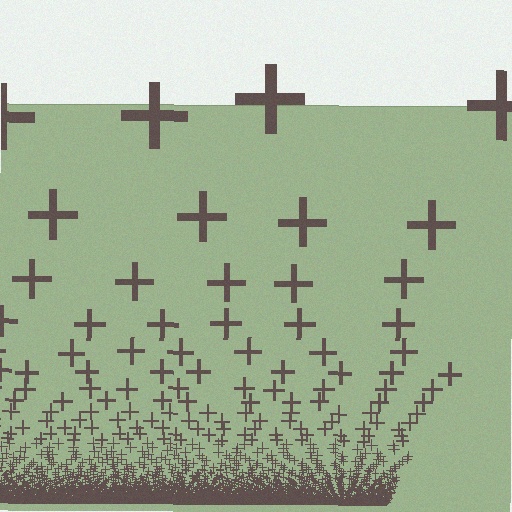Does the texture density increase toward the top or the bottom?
Density increases toward the bottom.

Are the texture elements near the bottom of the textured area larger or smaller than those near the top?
Smaller. The gradient is inverted — elements near the bottom are smaller and denser.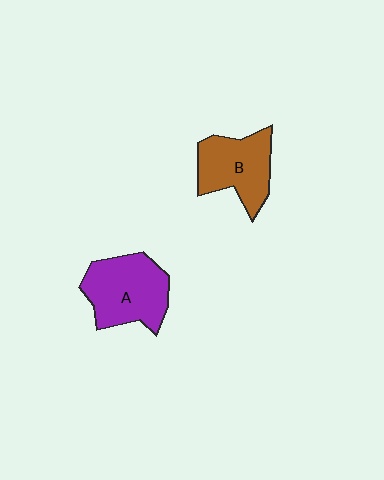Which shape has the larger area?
Shape A (purple).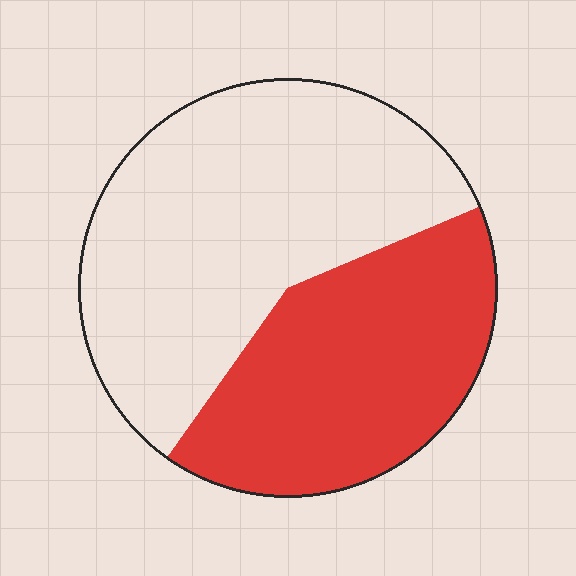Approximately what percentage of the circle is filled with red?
Approximately 40%.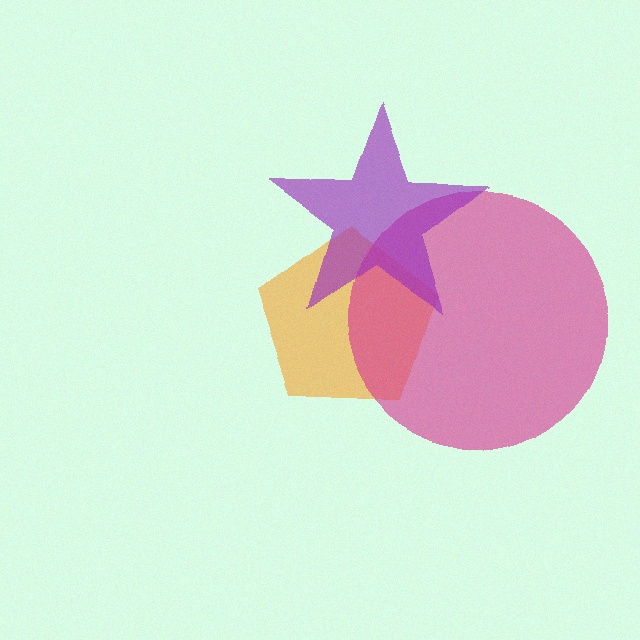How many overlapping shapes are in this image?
There are 3 overlapping shapes in the image.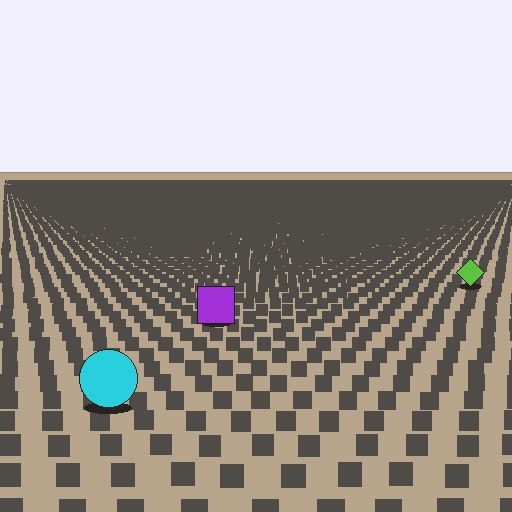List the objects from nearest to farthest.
From nearest to farthest: the cyan circle, the purple square, the lime diamond.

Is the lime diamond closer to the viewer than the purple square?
No. The purple square is closer — you can tell from the texture gradient: the ground texture is coarser near it.